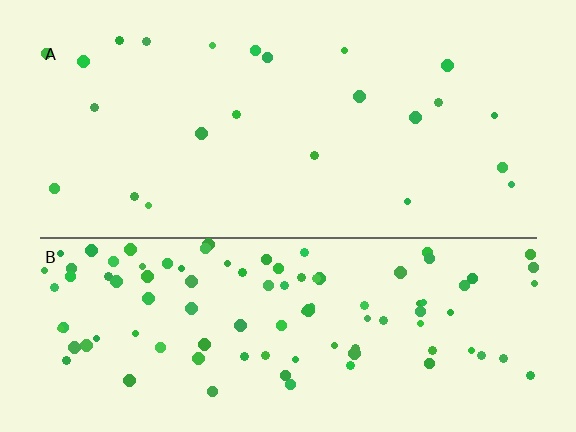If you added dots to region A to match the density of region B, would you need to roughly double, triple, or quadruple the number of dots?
Approximately quadruple.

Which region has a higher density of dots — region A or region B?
B (the bottom).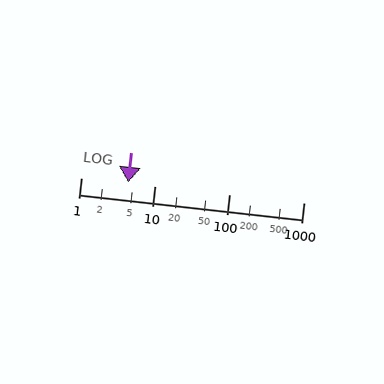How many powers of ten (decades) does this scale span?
The scale spans 3 decades, from 1 to 1000.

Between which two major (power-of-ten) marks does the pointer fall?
The pointer is between 1 and 10.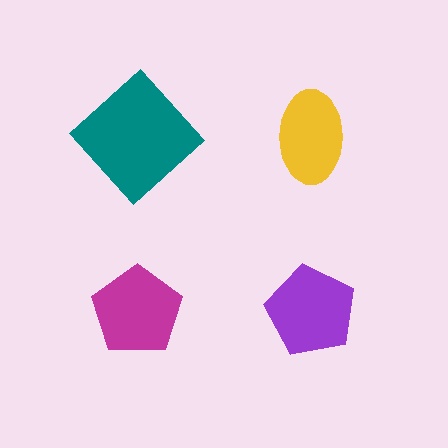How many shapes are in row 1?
2 shapes.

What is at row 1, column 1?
A teal diamond.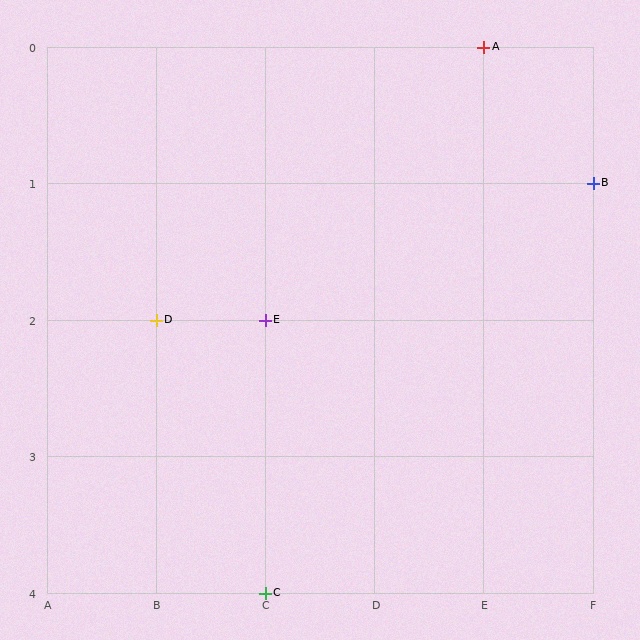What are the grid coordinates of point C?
Point C is at grid coordinates (C, 4).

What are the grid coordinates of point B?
Point B is at grid coordinates (F, 1).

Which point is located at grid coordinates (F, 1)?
Point B is at (F, 1).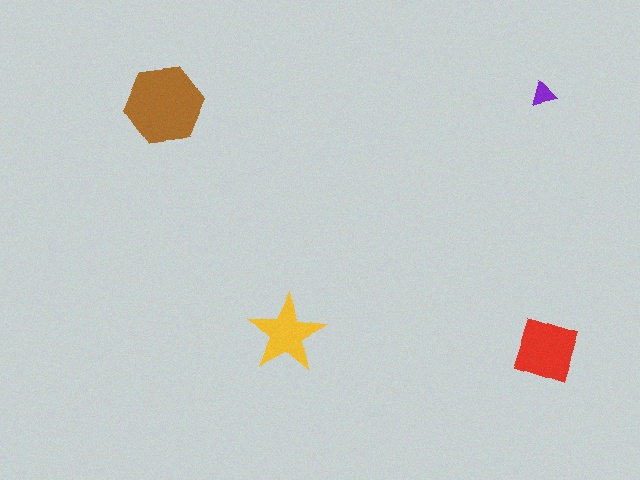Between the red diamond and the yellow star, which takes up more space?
The red diamond.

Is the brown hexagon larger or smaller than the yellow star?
Larger.